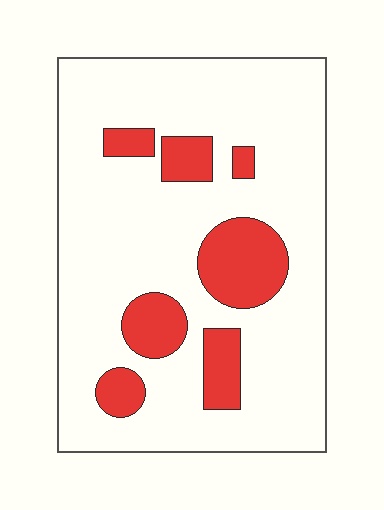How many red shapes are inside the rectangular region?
7.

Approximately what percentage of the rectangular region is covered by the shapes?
Approximately 20%.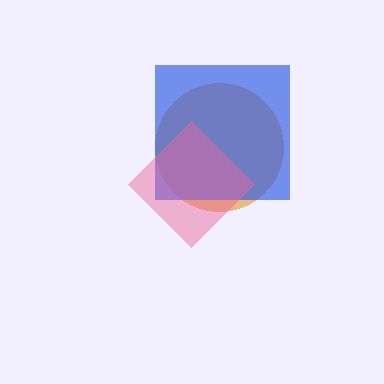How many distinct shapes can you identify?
There are 3 distinct shapes: an orange circle, a blue square, a pink diamond.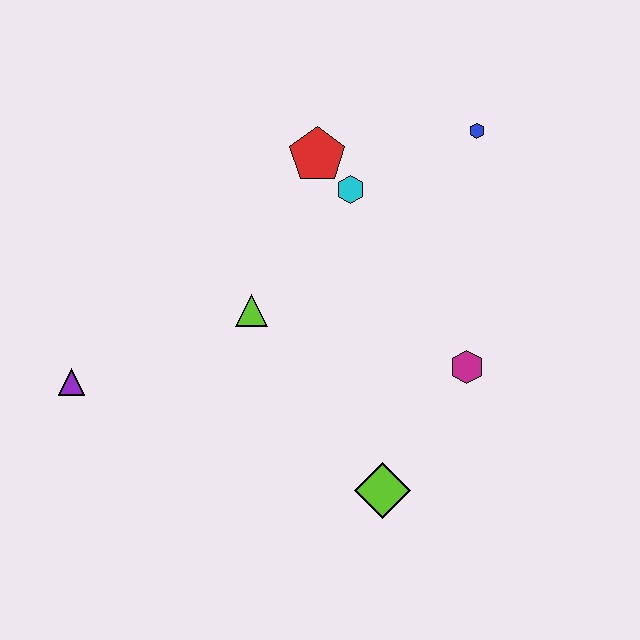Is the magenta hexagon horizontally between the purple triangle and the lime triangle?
No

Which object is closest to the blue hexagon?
The cyan hexagon is closest to the blue hexagon.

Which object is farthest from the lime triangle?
The blue hexagon is farthest from the lime triangle.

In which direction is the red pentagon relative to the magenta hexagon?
The red pentagon is above the magenta hexagon.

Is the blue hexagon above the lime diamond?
Yes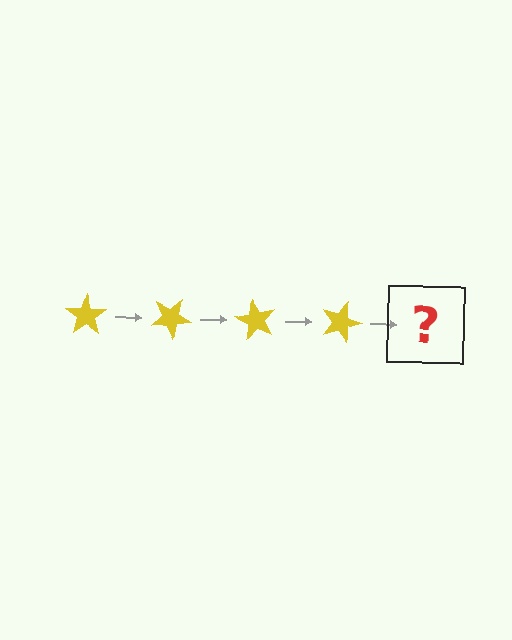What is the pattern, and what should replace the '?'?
The pattern is that the star rotates 30 degrees each step. The '?' should be a yellow star rotated 120 degrees.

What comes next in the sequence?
The next element should be a yellow star rotated 120 degrees.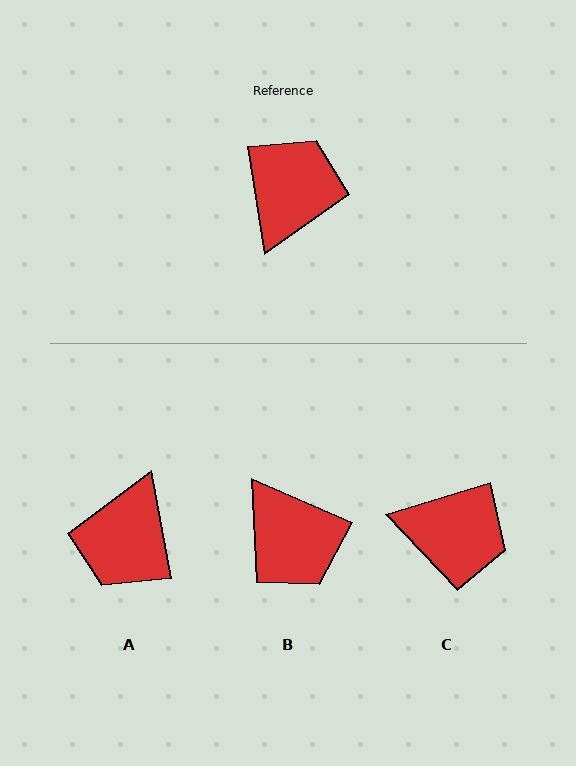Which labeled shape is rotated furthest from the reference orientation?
A, about 179 degrees away.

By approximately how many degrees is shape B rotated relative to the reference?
Approximately 123 degrees clockwise.